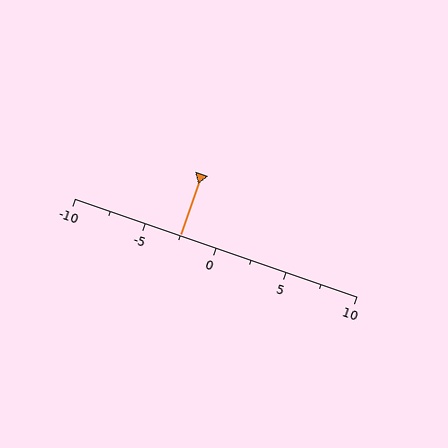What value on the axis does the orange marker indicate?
The marker indicates approximately -2.5.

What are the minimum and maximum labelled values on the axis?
The axis runs from -10 to 10.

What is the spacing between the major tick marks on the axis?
The major ticks are spaced 5 apart.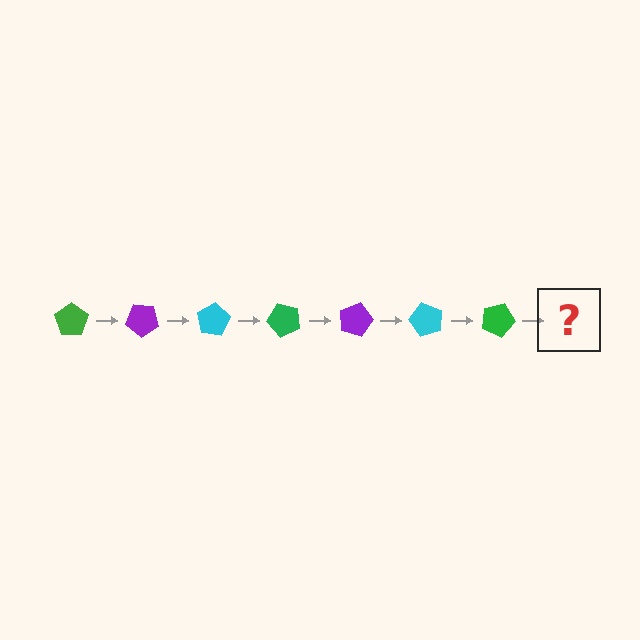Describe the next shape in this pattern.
It should be a purple pentagon, rotated 280 degrees from the start.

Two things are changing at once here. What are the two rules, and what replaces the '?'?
The two rules are that it rotates 40 degrees each step and the color cycles through green, purple, and cyan. The '?' should be a purple pentagon, rotated 280 degrees from the start.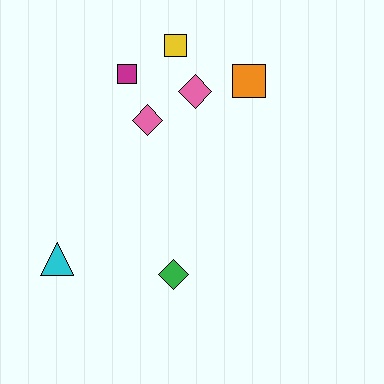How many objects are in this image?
There are 7 objects.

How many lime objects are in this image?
There are no lime objects.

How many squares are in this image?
There are 3 squares.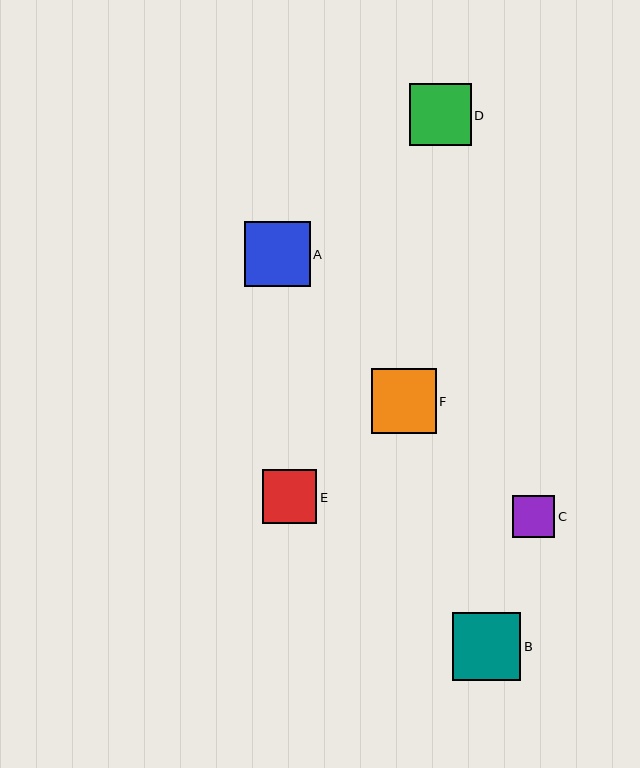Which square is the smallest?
Square C is the smallest with a size of approximately 42 pixels.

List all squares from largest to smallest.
From largest to smallest: B, A, F, D, E, C.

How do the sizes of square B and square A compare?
Square B and square A are approximately the same size.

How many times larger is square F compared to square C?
Square F is approximately 1.5 times the size of square C.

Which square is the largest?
Square B is the largest with a size of approximately 68 pixels.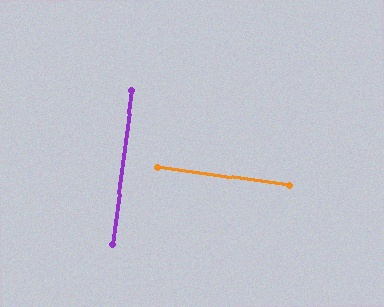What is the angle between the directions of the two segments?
Approximately 90 degrees.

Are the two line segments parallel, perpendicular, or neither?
Perpendicular — they meet at approximately 90°.